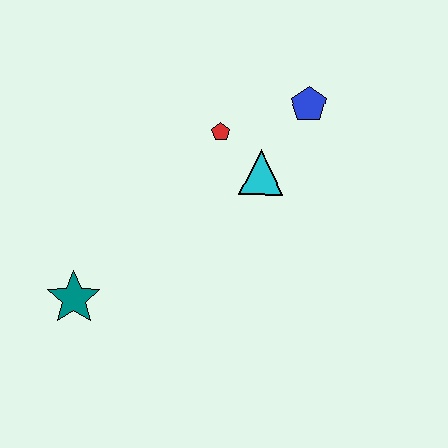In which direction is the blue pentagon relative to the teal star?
The blue pentagon is to the right of the teal star.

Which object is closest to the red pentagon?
The cyan triangle is closest to the red pentagon.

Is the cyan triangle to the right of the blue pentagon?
No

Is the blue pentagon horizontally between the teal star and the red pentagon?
No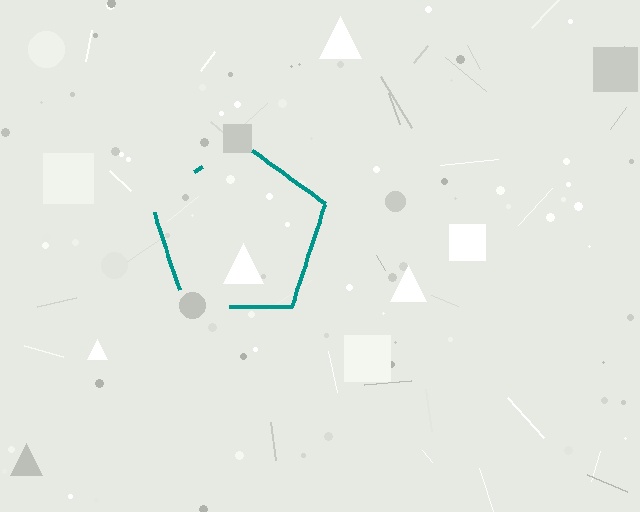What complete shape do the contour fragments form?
The contour fragments form a pentagon.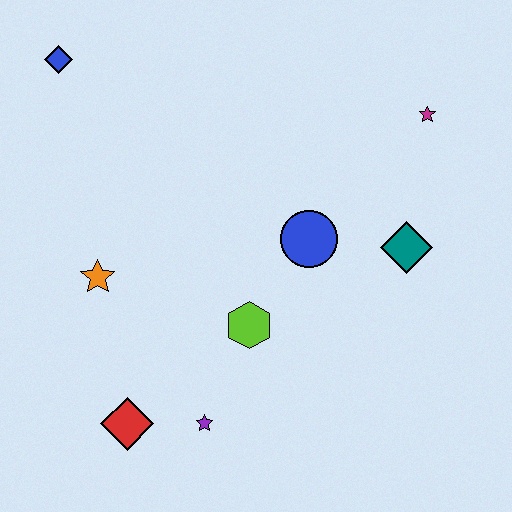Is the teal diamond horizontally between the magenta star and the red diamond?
Yes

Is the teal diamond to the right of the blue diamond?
Yes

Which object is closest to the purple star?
The red diamond is closest to the purple star.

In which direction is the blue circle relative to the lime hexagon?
The blue circle is above the lime hexagon.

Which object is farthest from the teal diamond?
The blue diamond is farthest from the teal diamond.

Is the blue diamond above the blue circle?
Yes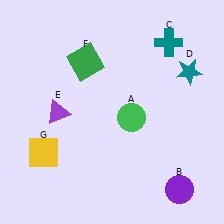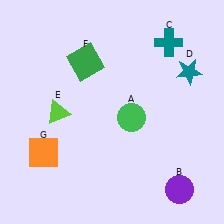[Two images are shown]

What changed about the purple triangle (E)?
In Image 1, E is purple. In Image 2, it changed to lime.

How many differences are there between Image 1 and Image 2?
There are 2 differences between the two images.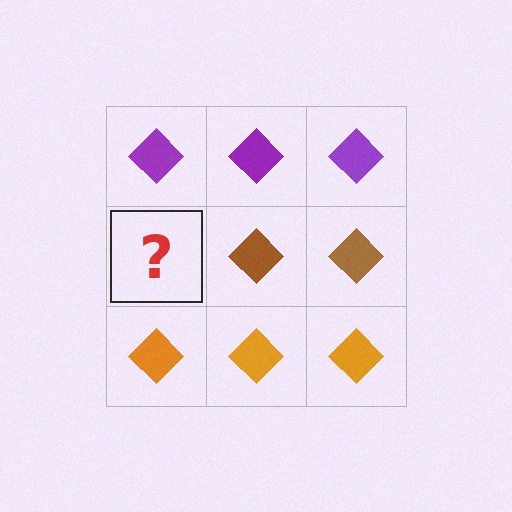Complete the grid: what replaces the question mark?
The question mark should be replaced with a brown diamond.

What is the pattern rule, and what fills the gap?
The rule is that each row has a consistent color. The gap should be filled with a brown diamond.